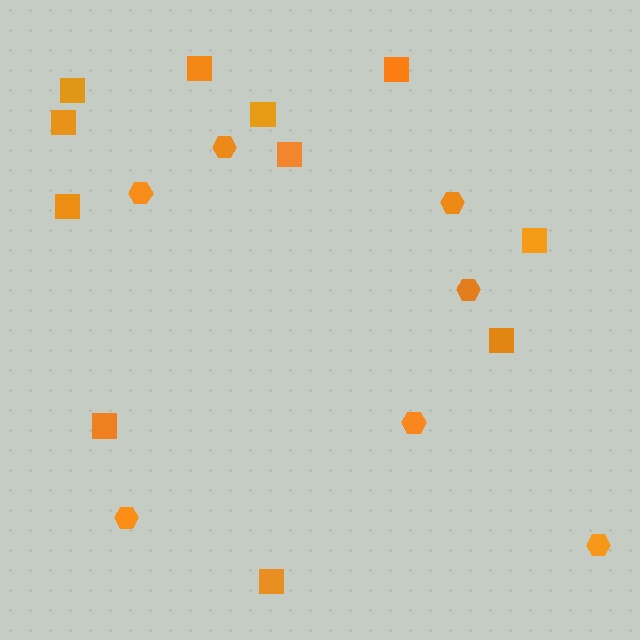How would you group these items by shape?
There are 2 groups: one group of hexagons (7) and one group of squares (11).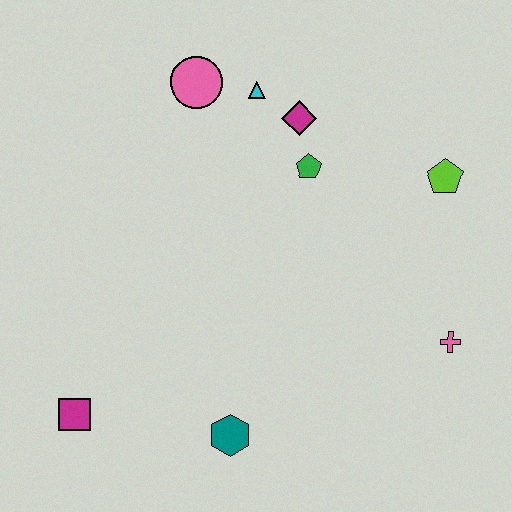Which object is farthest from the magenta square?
The lime pentagon is farthest from the magenta square.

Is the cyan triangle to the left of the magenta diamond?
Yes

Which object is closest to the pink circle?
The cyan triangle is closest to the pink circle.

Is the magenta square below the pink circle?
Yes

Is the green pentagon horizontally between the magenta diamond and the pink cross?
Yes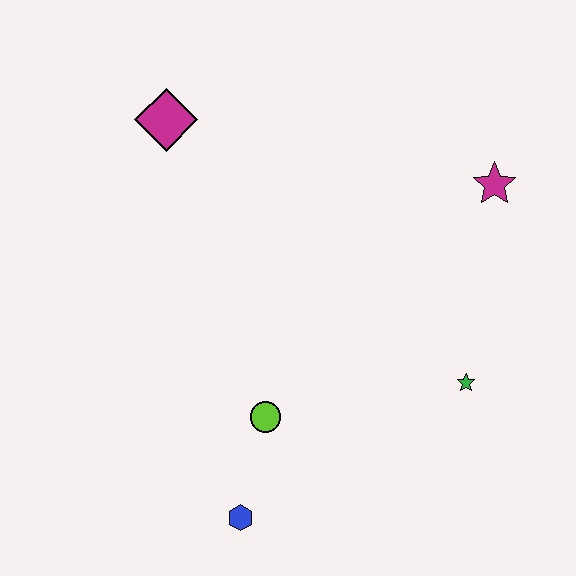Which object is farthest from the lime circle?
The magenta star is farthest from the lime circle.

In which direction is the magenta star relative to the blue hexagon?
The magenta star is above the blue hexagon.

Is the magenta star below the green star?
No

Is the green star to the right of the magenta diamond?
Yes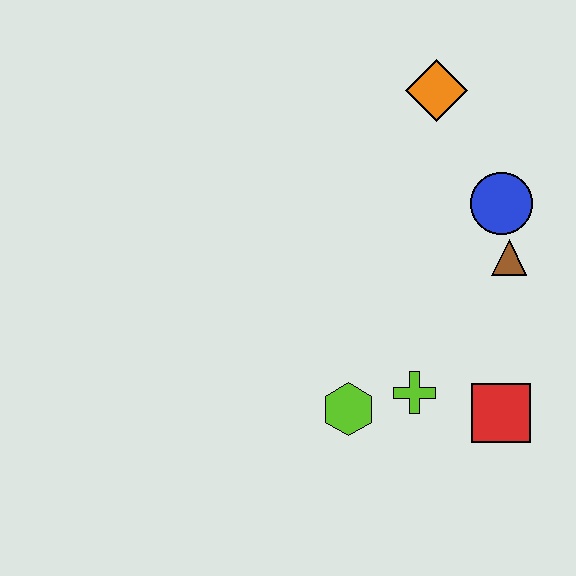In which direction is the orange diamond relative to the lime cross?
The orange diamond is above the lime cross.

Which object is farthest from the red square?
The orange diamond is farthest from the red square.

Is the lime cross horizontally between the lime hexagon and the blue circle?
Yes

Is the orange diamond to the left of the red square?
Yes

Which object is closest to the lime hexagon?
The lime cross is closest to the lime hexagon.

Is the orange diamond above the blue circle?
Yes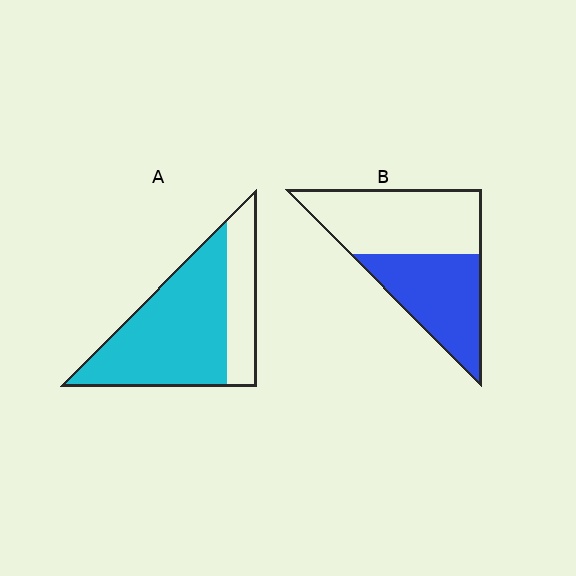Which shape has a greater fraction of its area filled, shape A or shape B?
Shape A.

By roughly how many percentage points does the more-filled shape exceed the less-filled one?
By roughly 25 percentage points (A over B).